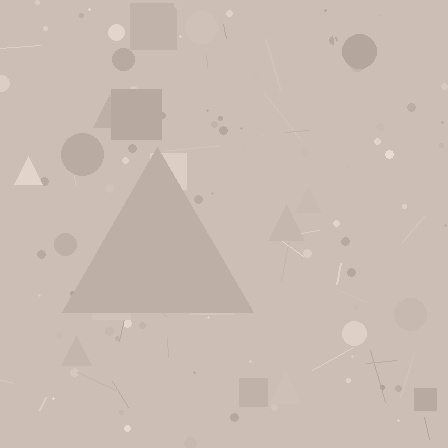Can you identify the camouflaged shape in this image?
The camouflaged shape is a triangle.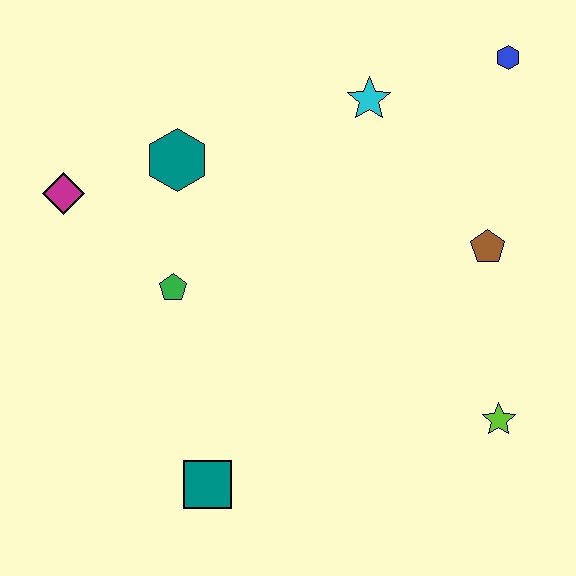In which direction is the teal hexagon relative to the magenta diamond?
The teal hexagon is to the right of the magenta diamond.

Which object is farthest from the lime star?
The magenta diamond is farthest from the lime star.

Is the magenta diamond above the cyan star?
No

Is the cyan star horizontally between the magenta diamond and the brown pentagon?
Yes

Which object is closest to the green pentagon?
The teal hexagon is closest to the green pentagon.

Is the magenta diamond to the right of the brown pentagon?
No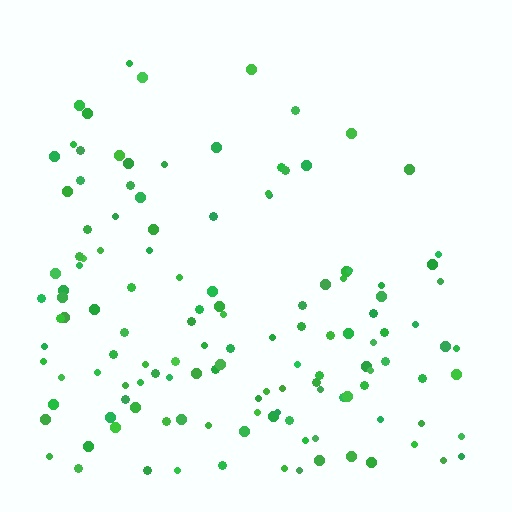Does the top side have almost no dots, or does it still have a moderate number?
Still a moderate number, just noticeably fewer than the bottom.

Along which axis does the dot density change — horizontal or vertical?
Vertical.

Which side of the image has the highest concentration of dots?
The bottom.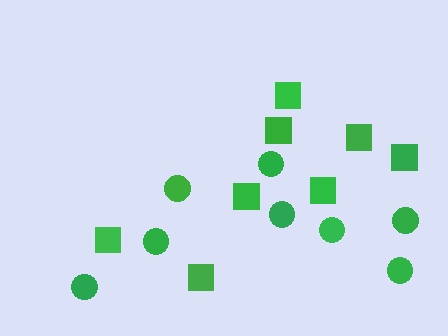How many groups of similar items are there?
There are 2 groups: one group of squares (8) and one group of circles (8).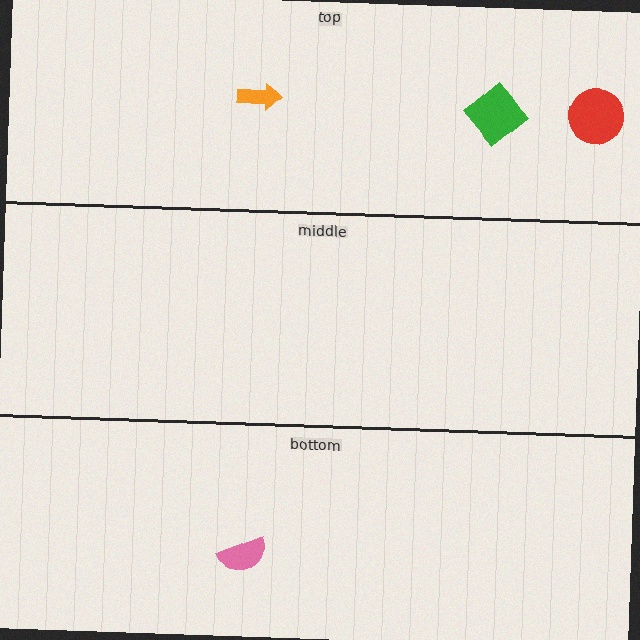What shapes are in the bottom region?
The pink semicircle.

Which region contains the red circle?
The top region.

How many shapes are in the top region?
3.